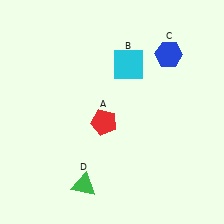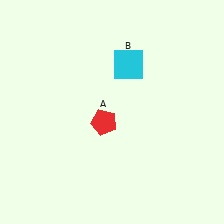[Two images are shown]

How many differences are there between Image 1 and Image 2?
There are 2 differences between the two images.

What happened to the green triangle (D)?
The green triangle (D) was removed in Image 2. It was in the bottom-left area of Image 1.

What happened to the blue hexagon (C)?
The blue hexagon (C) was removed in Image 2. It was in the top-right area of Image 1.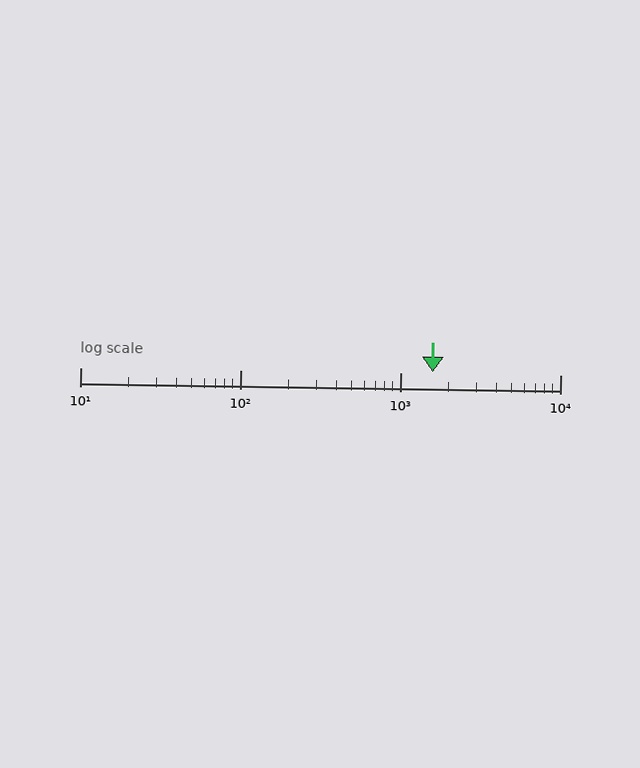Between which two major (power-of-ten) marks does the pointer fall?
The pointer is between 1000 and 10000.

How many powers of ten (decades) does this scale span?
The scale spans 3 decades, from 10 to 10000.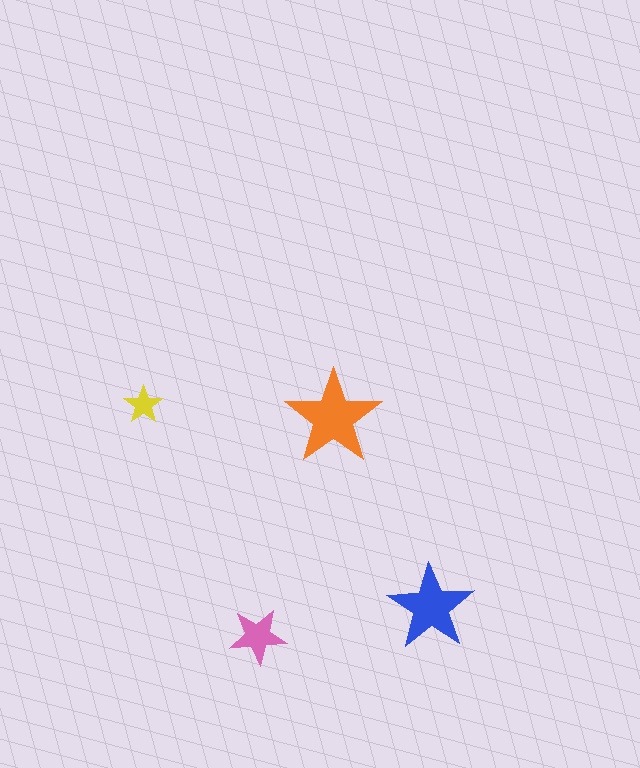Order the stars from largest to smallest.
the orange one, the blue one, the pink one, the yellow one.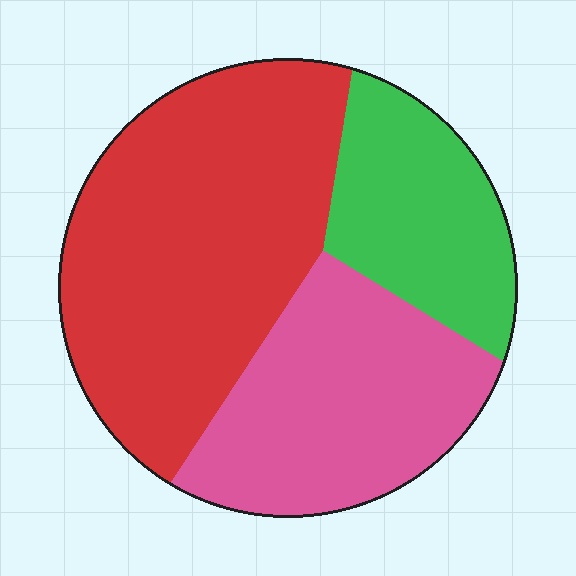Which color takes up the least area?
Green, at roughly 20%.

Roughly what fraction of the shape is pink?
Pink takes up about one third (1/3) of the shape.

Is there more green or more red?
Red.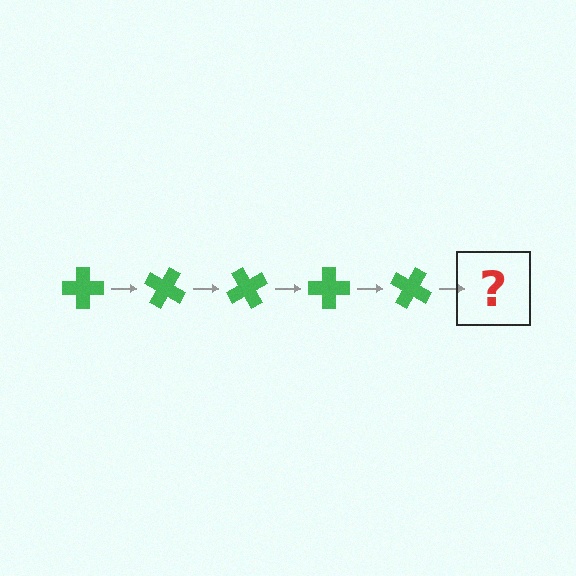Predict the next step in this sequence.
The next step is a green cross rotated 150 degrees.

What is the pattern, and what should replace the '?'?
The pattern is that the cross rotates 30 degrees each step. The '?' should be a green cross rotated 150 degrees.